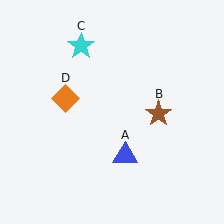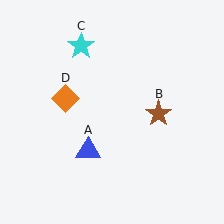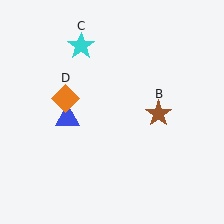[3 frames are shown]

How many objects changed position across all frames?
1 object changed position: blue triangle (object A).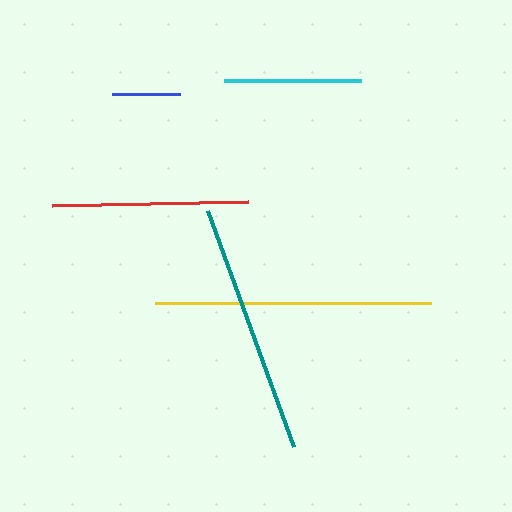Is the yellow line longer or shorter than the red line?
The yellow line is longer than the red line.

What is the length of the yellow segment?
The yellow segment is approximately 276 pixels long.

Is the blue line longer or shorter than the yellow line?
The yellow line is longer than the blue line.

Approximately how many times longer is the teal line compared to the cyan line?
The teal line is approximately 1.8 times the length of the cyan line.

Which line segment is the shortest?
The blue line is the shortest at approximately 68 pixels.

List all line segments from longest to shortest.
From longest to shortest: yellow, teal, red, cyan, blue.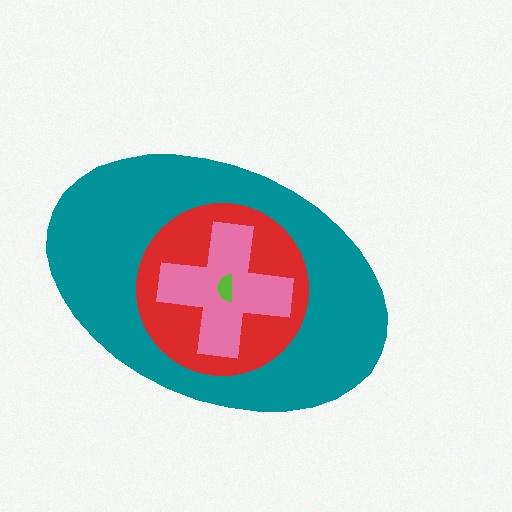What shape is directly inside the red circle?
The pink cross.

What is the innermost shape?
The lime semicircle.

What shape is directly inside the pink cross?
The lime semicircle.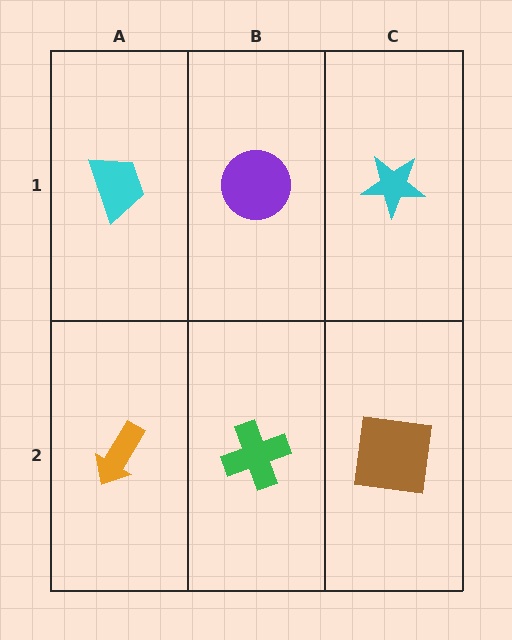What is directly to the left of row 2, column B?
An orange arrow.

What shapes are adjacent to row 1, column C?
A brown square (row 2, column C), a purple circle (row 1, column B).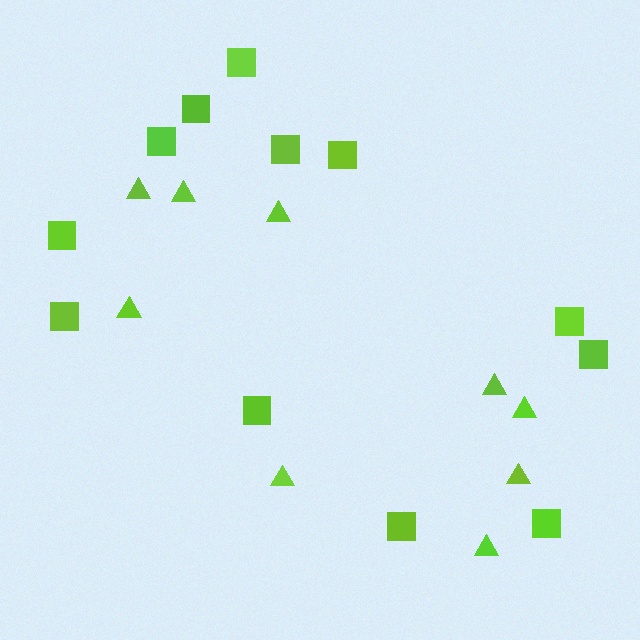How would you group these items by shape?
There are 2 groups: one group of squares (12) and one group of triangles (9).